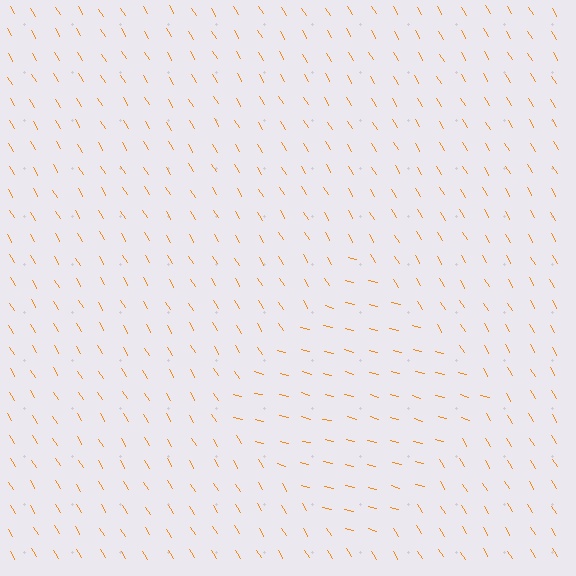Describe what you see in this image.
The image is filled with small orange line segments. A diamond region in the image has lines oriented differently from the surrounding lines, creating a visible texture boundary.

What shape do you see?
I see a diamond.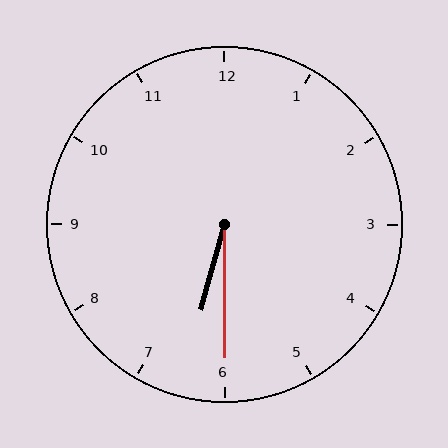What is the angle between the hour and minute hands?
Approximately 15 degrees.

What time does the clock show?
6:30.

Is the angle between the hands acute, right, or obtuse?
It is acute.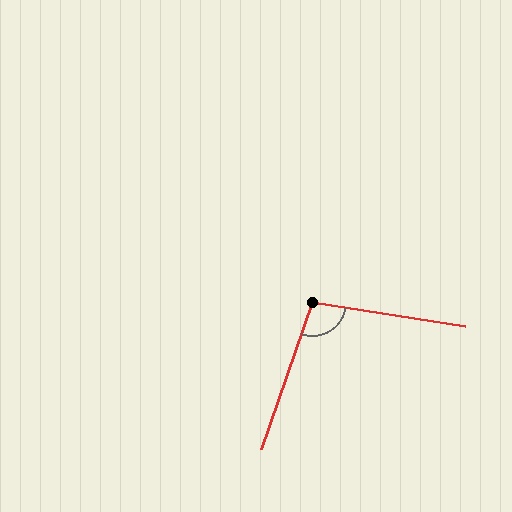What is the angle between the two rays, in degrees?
Approximately 100 degrees.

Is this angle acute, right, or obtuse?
It is obtuse.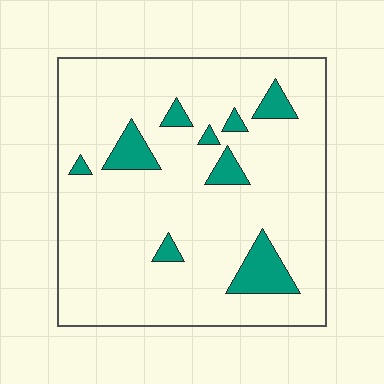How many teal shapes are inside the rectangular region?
9.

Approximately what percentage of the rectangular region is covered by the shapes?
Approximately 10%.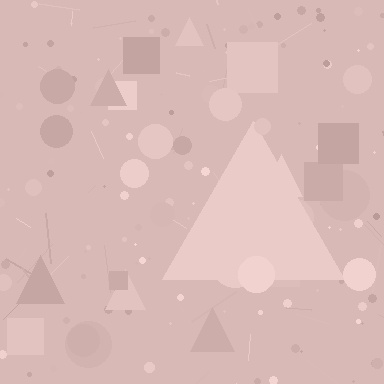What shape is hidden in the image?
A triangle is hidden in the image.